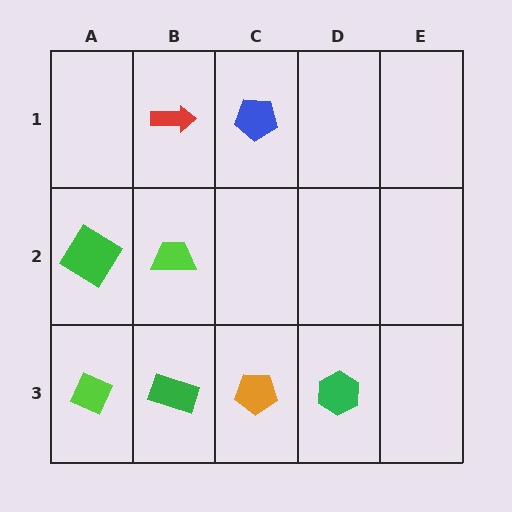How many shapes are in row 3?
4 shapes.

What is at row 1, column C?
A blue pentagon.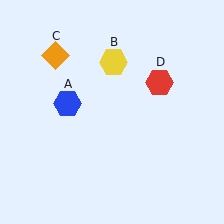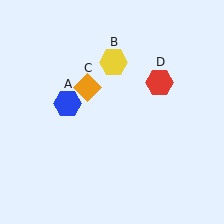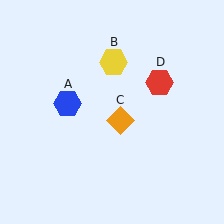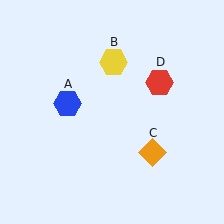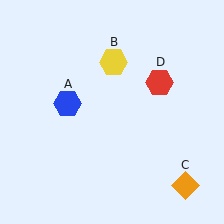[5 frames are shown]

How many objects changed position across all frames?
1 object changed position: orange diamond (object C).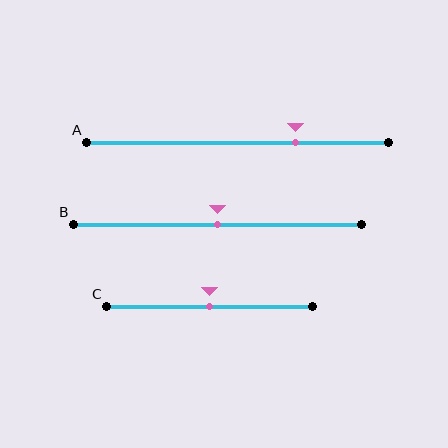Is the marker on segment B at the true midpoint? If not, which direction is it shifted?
Yes, the marker on segment B is at the true midpoint.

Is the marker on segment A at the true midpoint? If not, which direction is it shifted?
No, the marker on segment A is shifted to the right by about 19% of the segment length.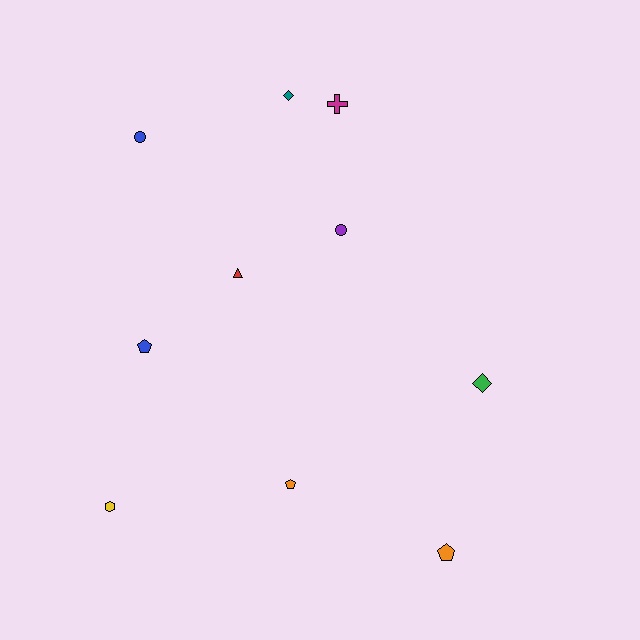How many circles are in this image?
There are 2 circles.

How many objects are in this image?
There are 10 objects.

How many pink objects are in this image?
There are no pink objects.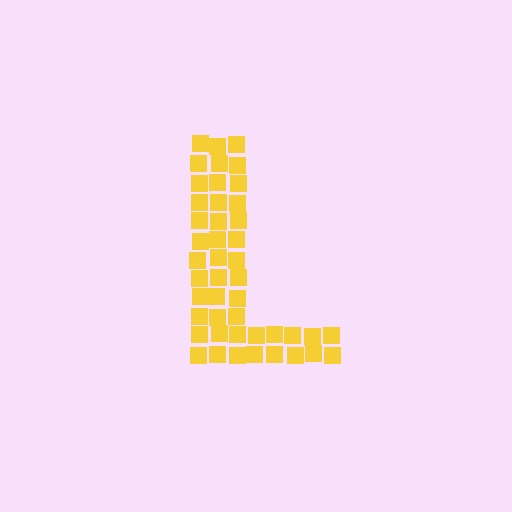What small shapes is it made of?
It is made of small squares.